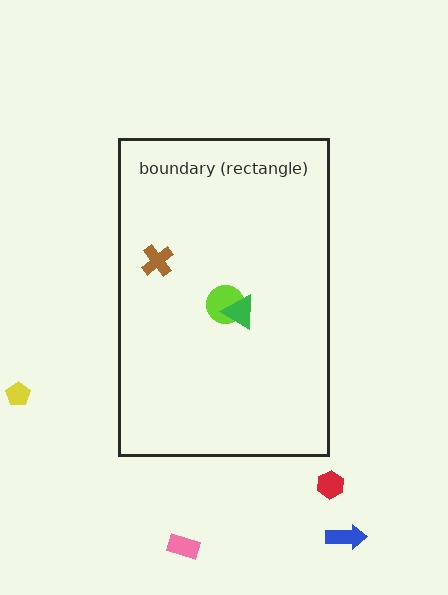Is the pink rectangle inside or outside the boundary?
Outside.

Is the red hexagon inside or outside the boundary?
Outside.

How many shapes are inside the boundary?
3 inside, 4 outside.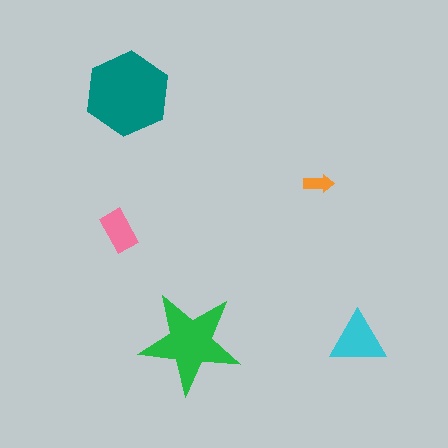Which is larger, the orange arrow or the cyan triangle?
The cyan triangle.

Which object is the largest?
The teal hexagon.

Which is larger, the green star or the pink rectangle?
The green star.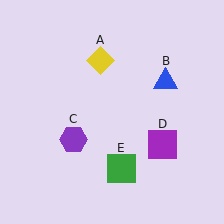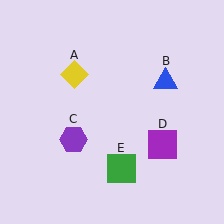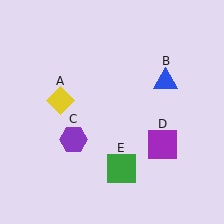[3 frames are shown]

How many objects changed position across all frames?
1 object changed position: yellow diamond (object A).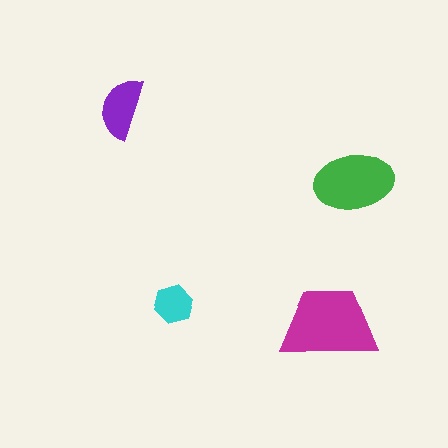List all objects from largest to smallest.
The magenta trapezoid, the green ellipse, the purple semicircle, the cyan hexagon.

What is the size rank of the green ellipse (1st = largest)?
2nd.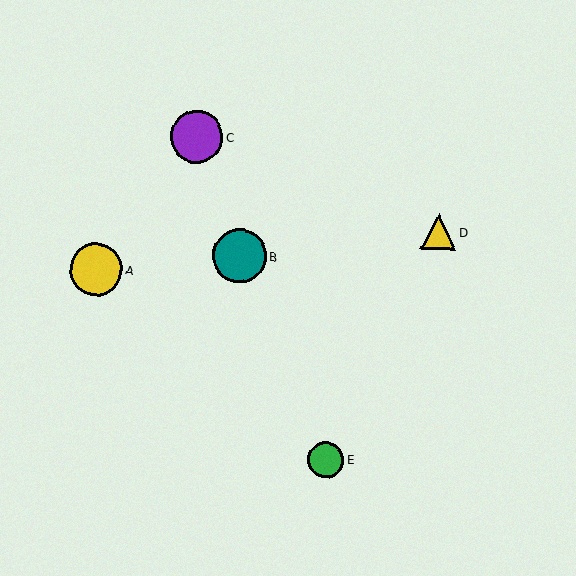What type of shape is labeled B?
Shape B is a teal circle.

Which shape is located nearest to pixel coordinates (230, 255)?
The teal circle (labeled B) at (239, 256) is nearest to that location.